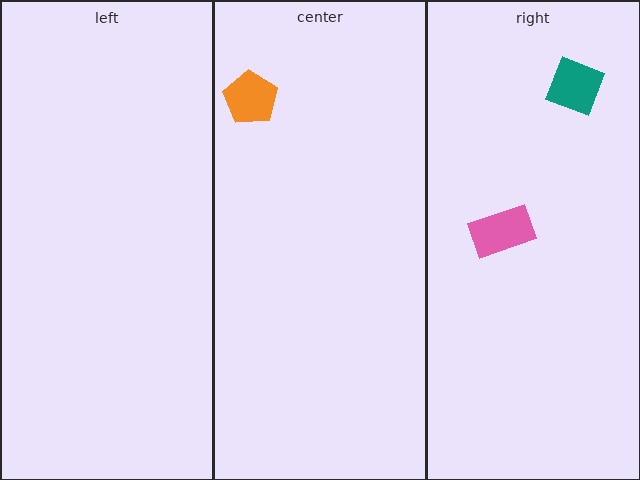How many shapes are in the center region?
1.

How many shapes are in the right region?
2.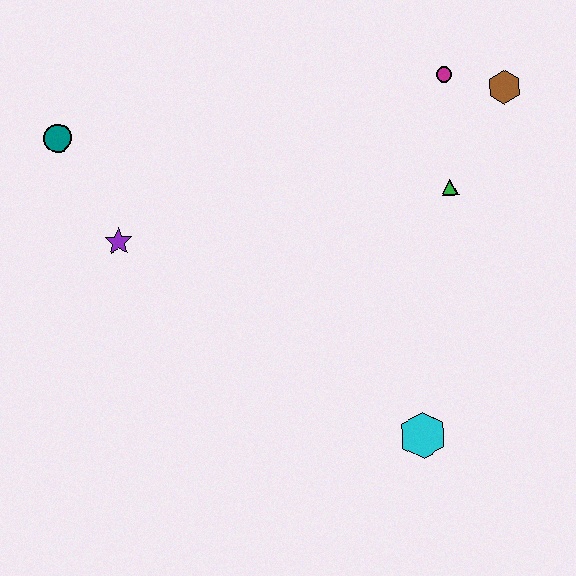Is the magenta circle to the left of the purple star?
No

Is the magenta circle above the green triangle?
Yes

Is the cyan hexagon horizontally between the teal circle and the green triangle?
Yes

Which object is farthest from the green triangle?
The teal circle is farthest from the green triangle.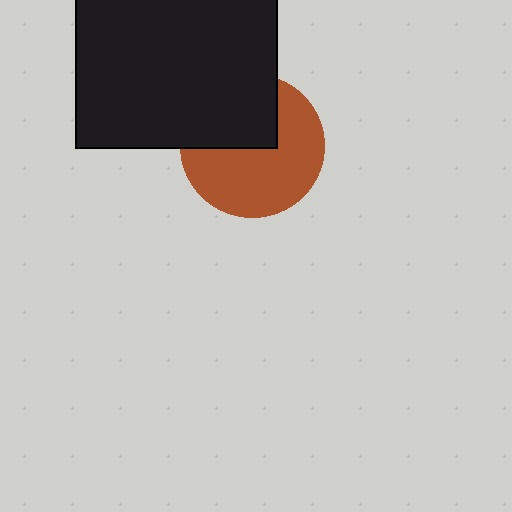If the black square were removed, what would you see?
You would see the complete brown circle.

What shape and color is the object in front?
The object in front is a black square.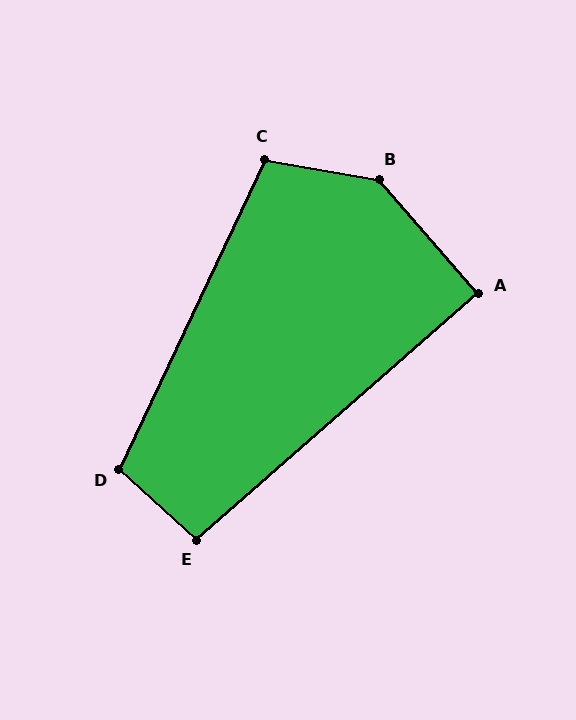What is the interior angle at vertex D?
Approximately 107 degrees (obtuse).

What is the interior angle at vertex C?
Approximately 105 degrees (obtuse).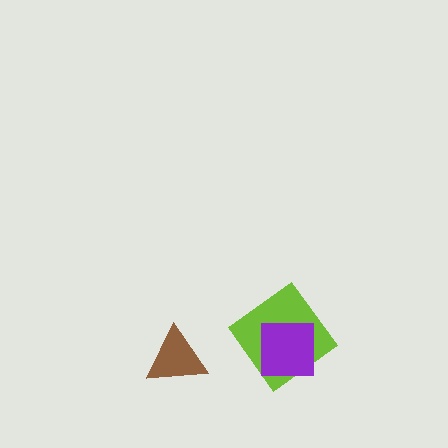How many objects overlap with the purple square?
1 object overlaps with the purple square.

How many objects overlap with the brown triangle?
0 objects overlap with the brown triangle.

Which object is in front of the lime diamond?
The purple square is in front of the lime diamond.